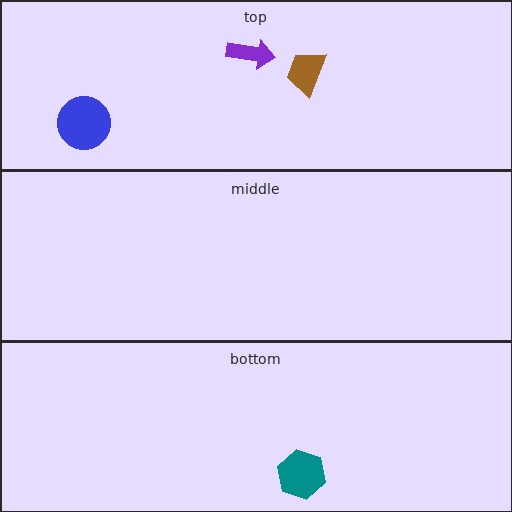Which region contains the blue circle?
The top region.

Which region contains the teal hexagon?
The bottom region.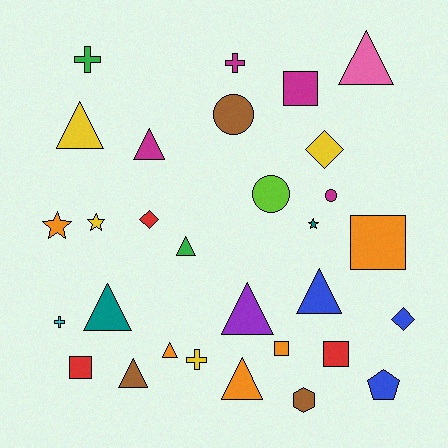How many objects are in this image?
There are 30 objects.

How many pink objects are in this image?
There is 1 pink object.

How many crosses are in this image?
There are 4 crosses.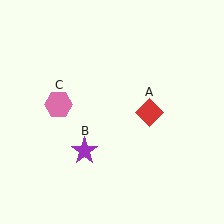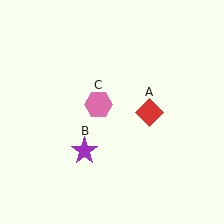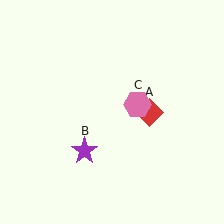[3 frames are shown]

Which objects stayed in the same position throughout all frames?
Red diamond (object A) and purple star (object B) remained stationary.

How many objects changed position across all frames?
1 object changed position: pink hexagon (object C).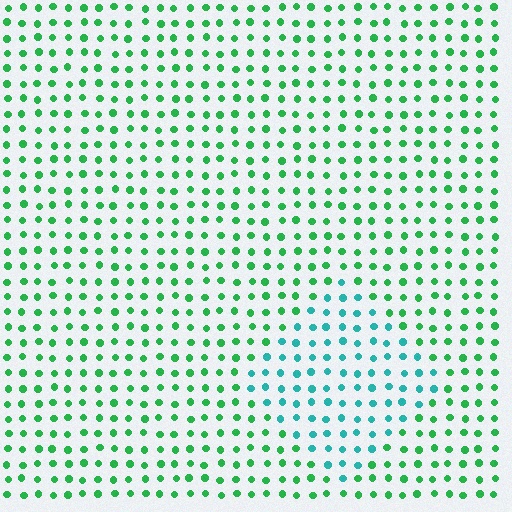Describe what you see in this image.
The image is filled with small green elements in a uniform arrangement. A diamond-shaped region is visible where the elements are tinted to a slightly different hue, forming a subtle color boundary.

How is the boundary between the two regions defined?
The boundary is defined purely by a slight shift in hue (about 41 degrees). Spacing, size, and orientation are identical on both sides.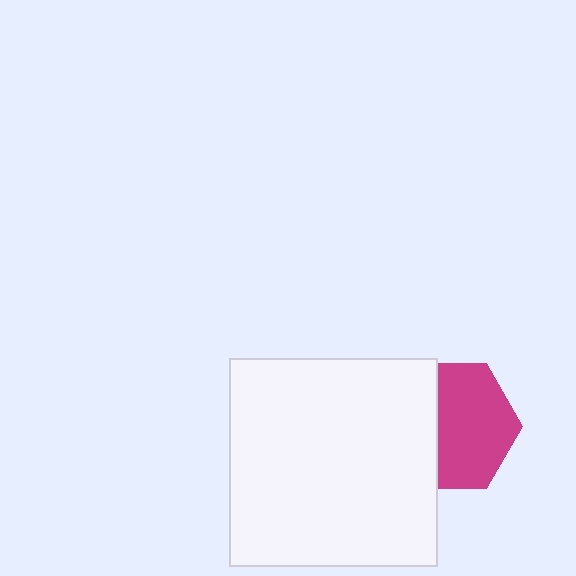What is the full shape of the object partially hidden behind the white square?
The partially hidden object is a magenta hexagon.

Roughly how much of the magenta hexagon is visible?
About half of it is visible (roughly 62%).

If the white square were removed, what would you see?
You would see the complete magenta hexagon.